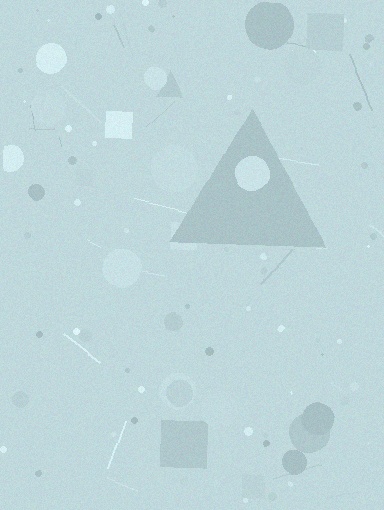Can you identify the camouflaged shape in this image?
The camouflaged shape is a triangle.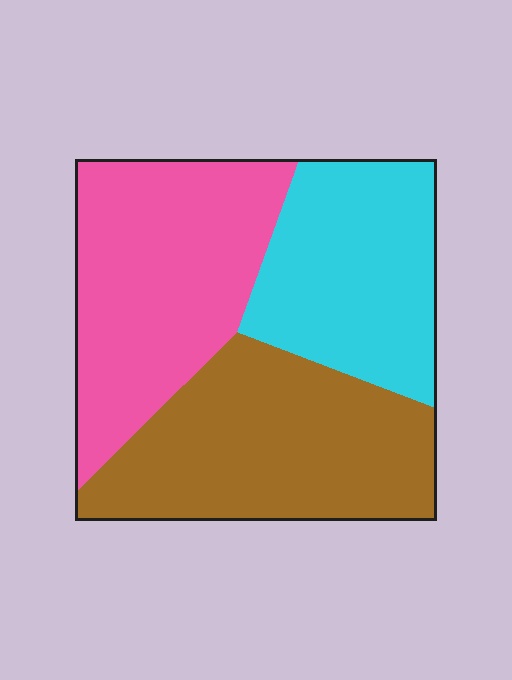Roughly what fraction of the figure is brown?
Brown covers around 35% of the figure.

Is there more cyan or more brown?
Brown.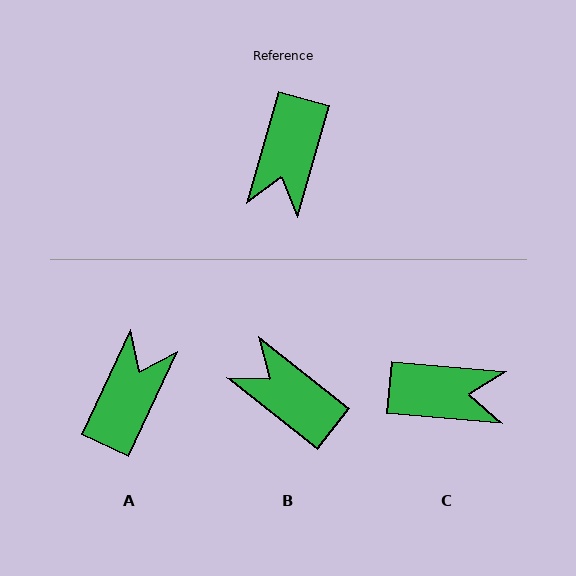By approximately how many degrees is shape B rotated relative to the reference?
Approximately 112 degrees clockwise.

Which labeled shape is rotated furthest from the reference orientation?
A, about 171 degrees away.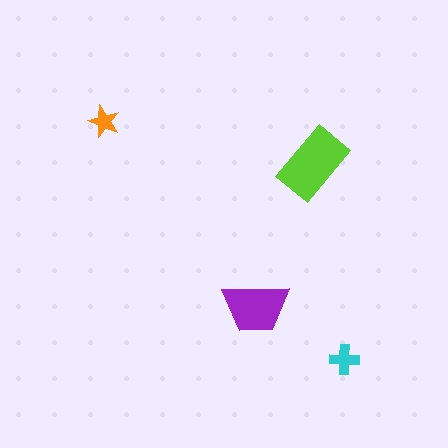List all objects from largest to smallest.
The lime rectangle, the purple trapezoid, the cyan cross, the orange star.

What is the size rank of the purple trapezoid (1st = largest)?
2nd.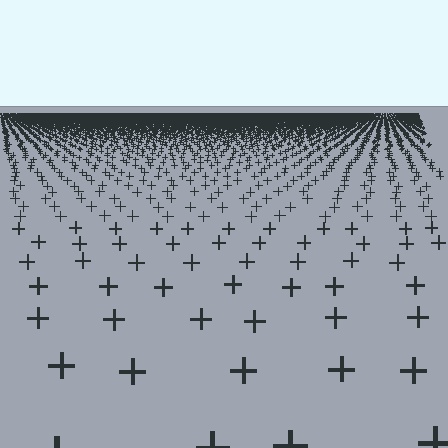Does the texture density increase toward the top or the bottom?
Density increases toward the top.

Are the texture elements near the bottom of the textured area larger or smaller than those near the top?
Larger. Near the bottom, elements are closer to the viewer and appear at a bigger on-screen size.